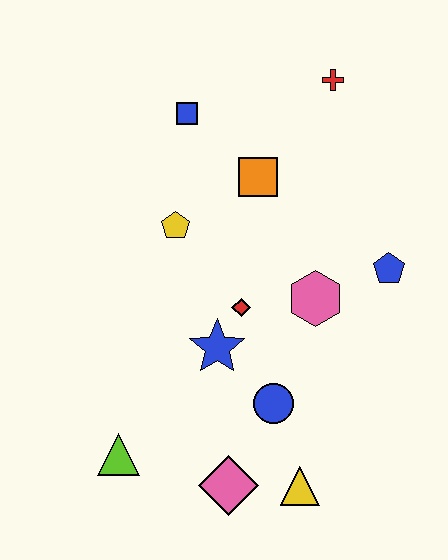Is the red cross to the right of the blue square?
Yes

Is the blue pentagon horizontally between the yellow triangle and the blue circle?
No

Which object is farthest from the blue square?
The yellow triangle is farthest from the blue square.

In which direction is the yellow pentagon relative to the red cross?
The yellow pentagon is to the left of the red cross.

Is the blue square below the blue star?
No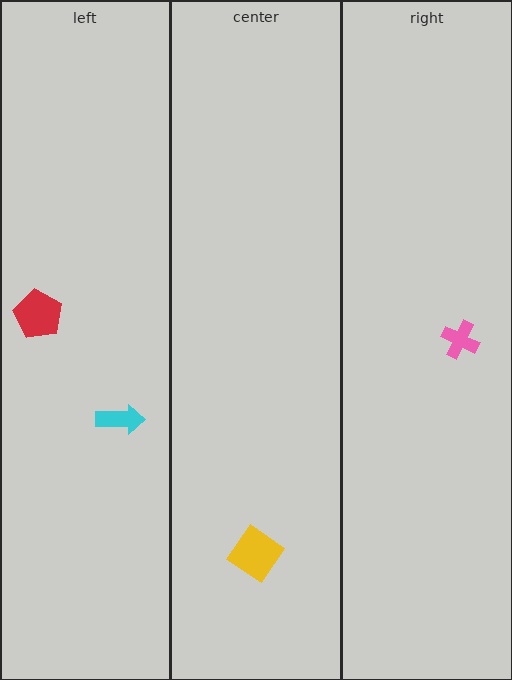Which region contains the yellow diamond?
The center region.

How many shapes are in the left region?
2.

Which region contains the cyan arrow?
The left region.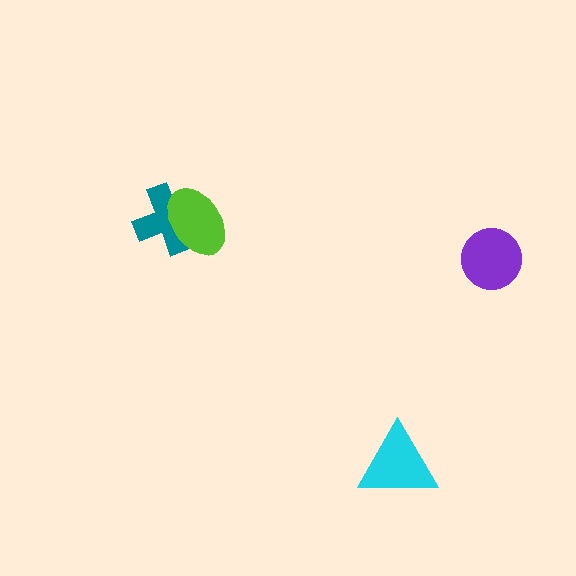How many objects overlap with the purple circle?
0 objects overlap with the purple circle.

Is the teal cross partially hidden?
Yes, it is partially covered by another shape.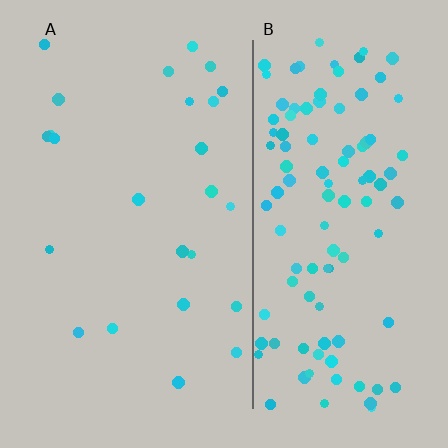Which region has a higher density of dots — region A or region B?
B (the right).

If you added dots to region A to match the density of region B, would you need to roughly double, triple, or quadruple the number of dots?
Approximately quadruple.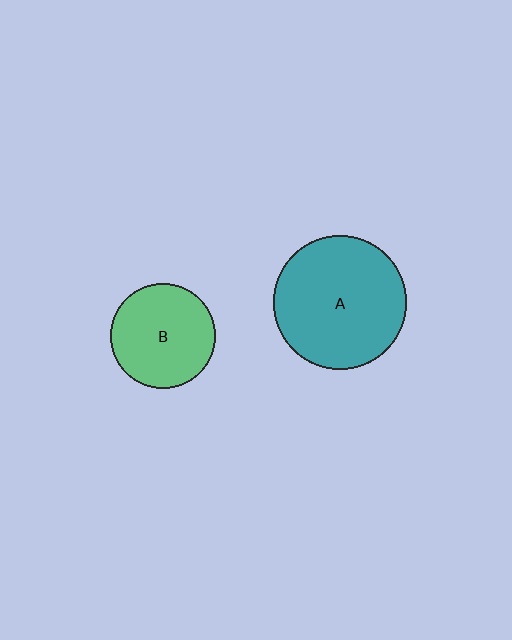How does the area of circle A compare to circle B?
Approximately 1.6 times.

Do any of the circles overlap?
No, none of the circles overlap.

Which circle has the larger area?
Circle A (teal).